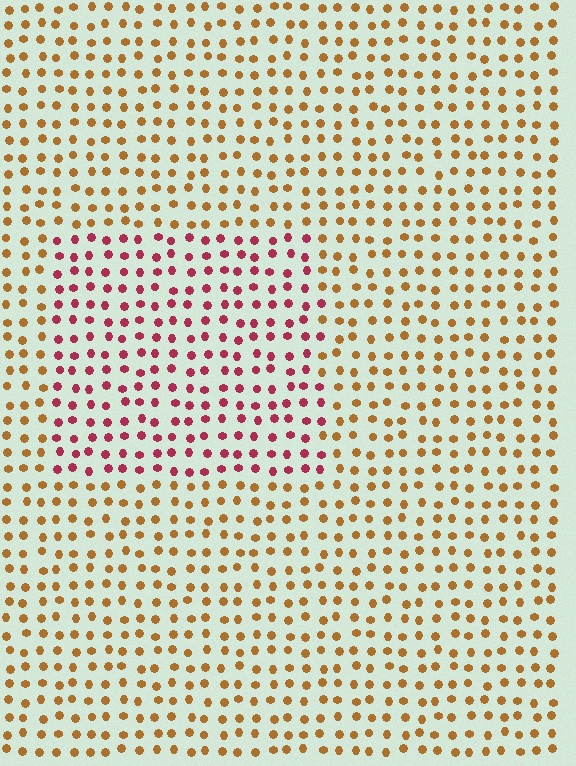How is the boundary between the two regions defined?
The boundary is defined purely by a slight shift in hue (about 50 degrees). Spacing, size, and orientation are identical on both sides.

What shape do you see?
I see a rectangle.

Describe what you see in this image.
The image is filled with small brown elements in a uniform arrangement. A rectangle-shaped region is visible where the elements are tinted to a slightly different hue, forming a subtle color boundary.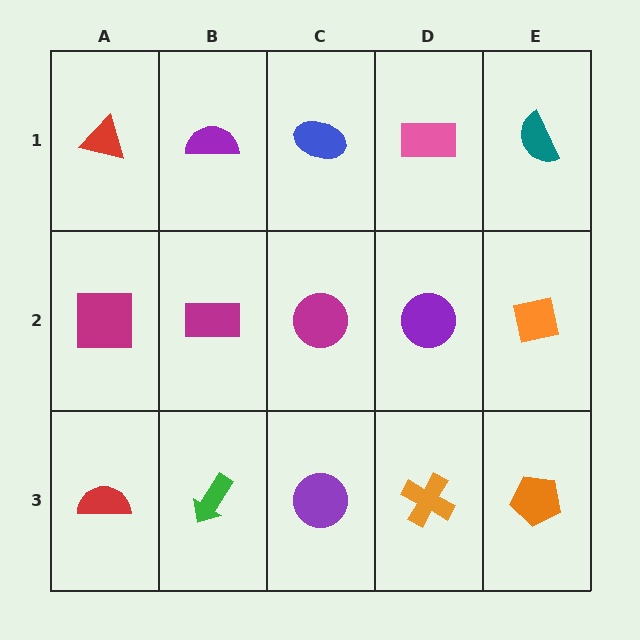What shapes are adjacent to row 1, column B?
A magenta rectangle (row 2, column B), a red triangle (row 1, column A), a blue ellipse (row 1, column C).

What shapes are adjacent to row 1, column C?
A magenta circle (row 2, column C), a purple semicircle (row 1, column B), a pink rectangle (row 1, column D).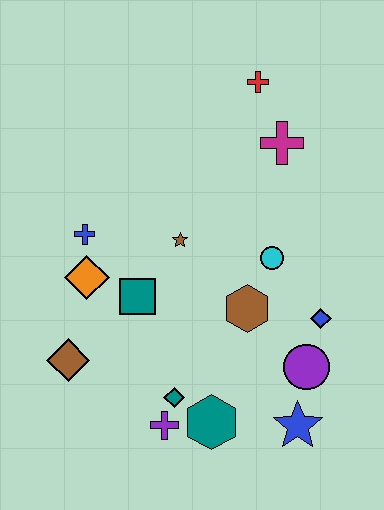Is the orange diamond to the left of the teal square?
Yes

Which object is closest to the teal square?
The orange diamond is closest to the teal square.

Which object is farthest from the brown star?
The blue star is farthest from the brown star.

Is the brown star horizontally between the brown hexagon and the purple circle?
No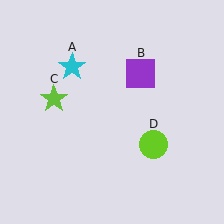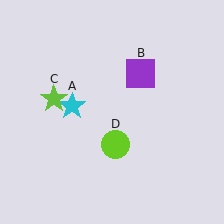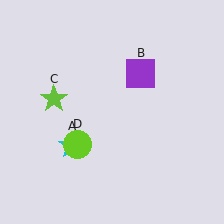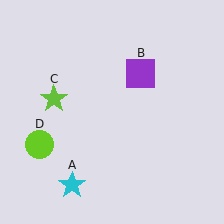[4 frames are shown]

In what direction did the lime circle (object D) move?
The lime circle (object D) moved left.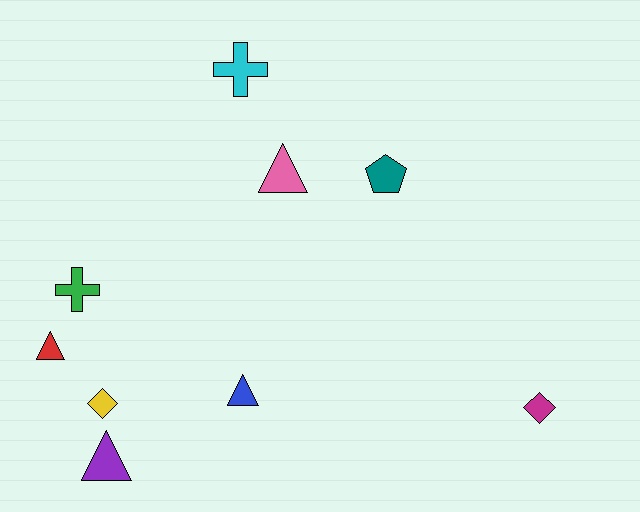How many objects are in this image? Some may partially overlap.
There are 9 objects.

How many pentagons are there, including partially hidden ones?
There is 1 pentagon.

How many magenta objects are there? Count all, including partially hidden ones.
There is 1 magenta object.